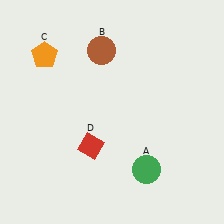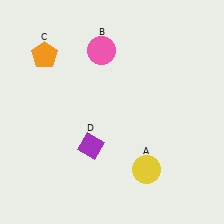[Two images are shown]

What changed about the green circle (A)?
In Image 1, A is green. In Image 2, it changed to yellow.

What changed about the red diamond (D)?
In Image 1, D is red. In Image 2, it changed to purple.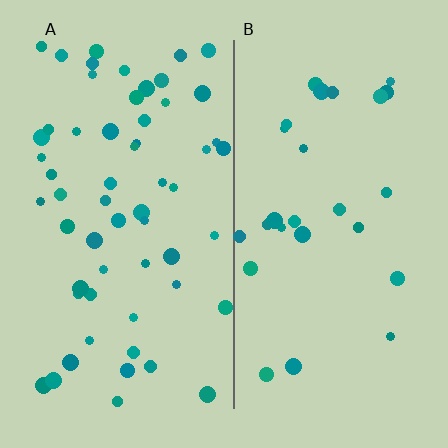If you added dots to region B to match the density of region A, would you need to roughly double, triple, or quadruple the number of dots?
Approximately double.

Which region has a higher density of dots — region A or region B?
A (the left).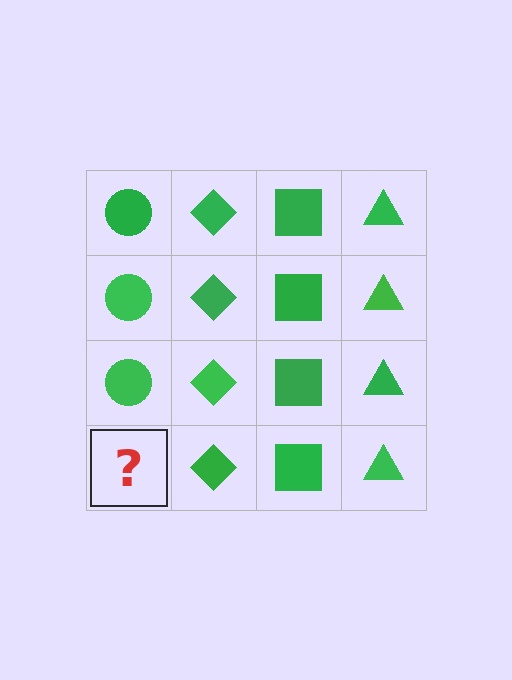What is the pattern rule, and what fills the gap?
The rule is that each column has a consistent shape. The gap should be filled with a green circle.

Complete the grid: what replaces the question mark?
The question mark should be replaced with a green circle.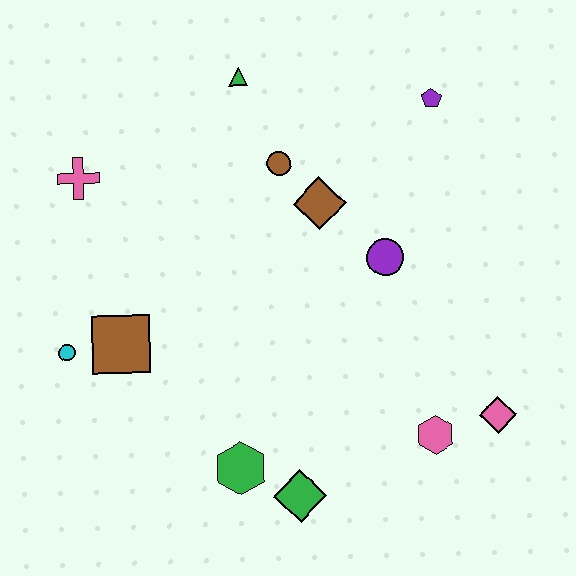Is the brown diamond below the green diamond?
No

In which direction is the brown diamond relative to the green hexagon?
The brown diamond is above the green hexagon.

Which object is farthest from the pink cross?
The pink diamond is farthest from the pink cross.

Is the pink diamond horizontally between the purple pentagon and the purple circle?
No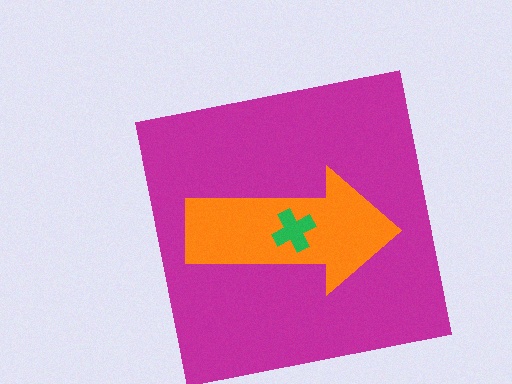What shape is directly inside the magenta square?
The orange arrow.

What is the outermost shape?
The magenta square.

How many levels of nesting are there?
3.